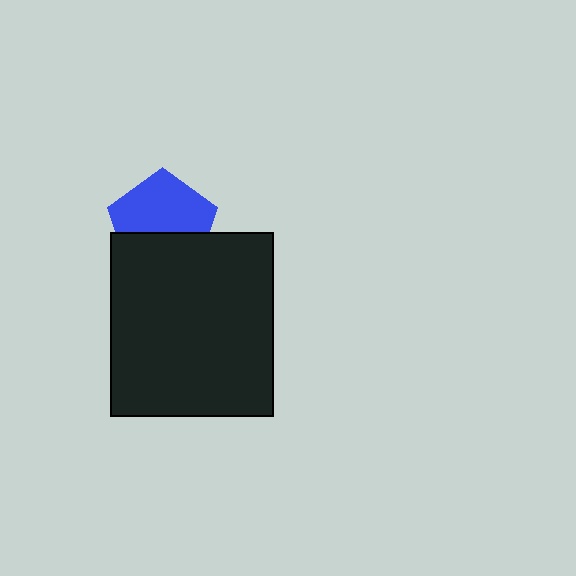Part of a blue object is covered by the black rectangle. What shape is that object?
It is a pentagon.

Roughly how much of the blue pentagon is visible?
About half of it is visible (roughly 59%).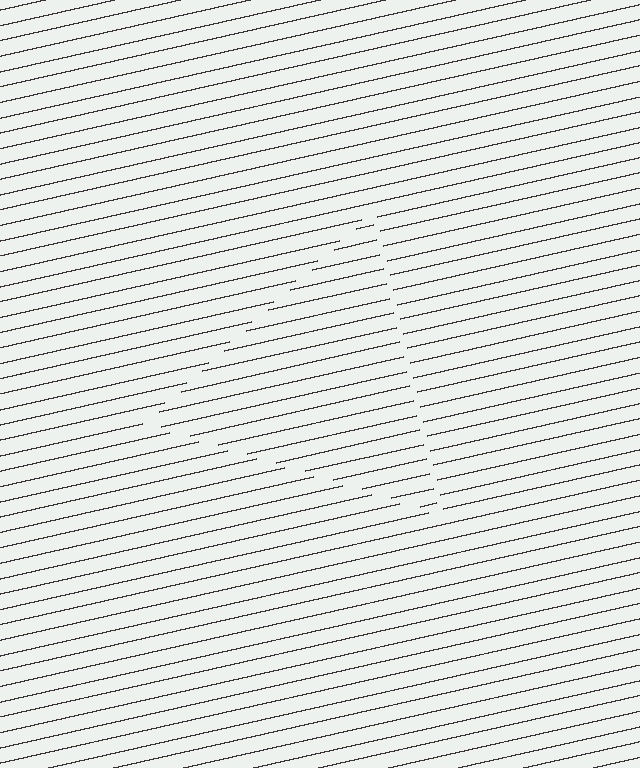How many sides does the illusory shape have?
3 sides — the line-ends trace a triangle.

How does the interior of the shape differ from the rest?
The interior of the shape contains the same grating, shifted by half a period — the contour is defined by the phase discontinuity where line-ends from the inner and outer gratings abut.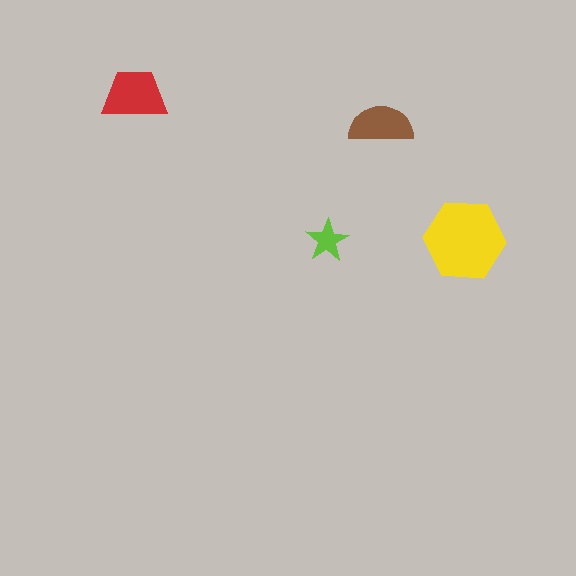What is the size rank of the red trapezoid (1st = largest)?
2nd.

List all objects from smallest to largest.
The lime star, the brown semicircle, the red trapezoid, the yellow hexagon.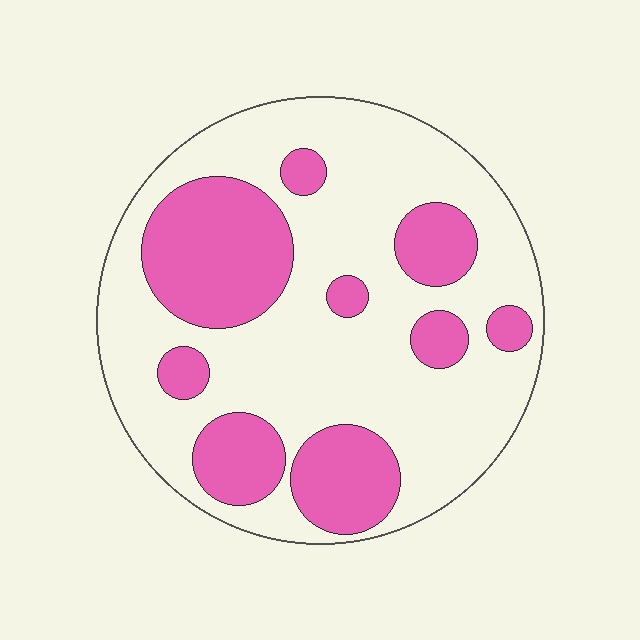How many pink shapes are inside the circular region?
9.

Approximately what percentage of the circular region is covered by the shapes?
Approximately 30%.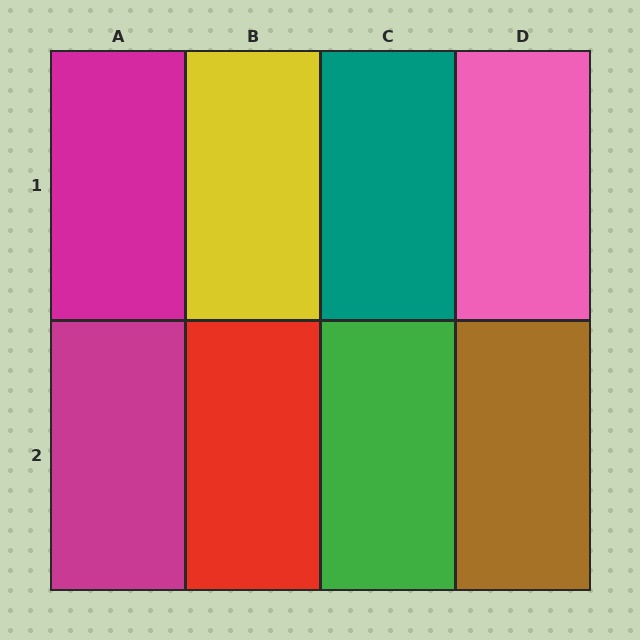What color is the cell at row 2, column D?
Brown.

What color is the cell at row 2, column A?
Magenta.